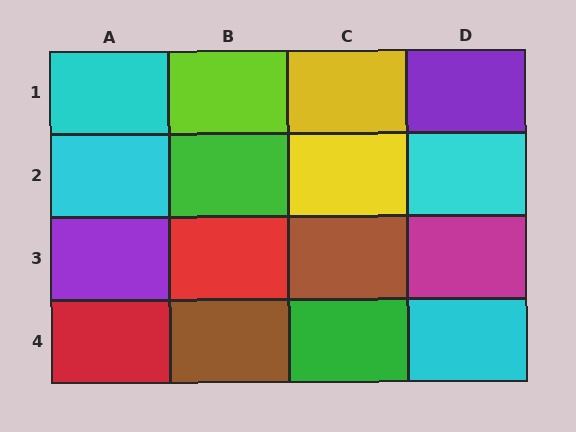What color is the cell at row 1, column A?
Cyan.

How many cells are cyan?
4 cells are cyan.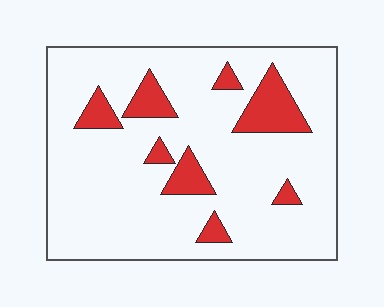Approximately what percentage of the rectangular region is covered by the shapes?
Approximately 15%.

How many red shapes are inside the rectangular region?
8.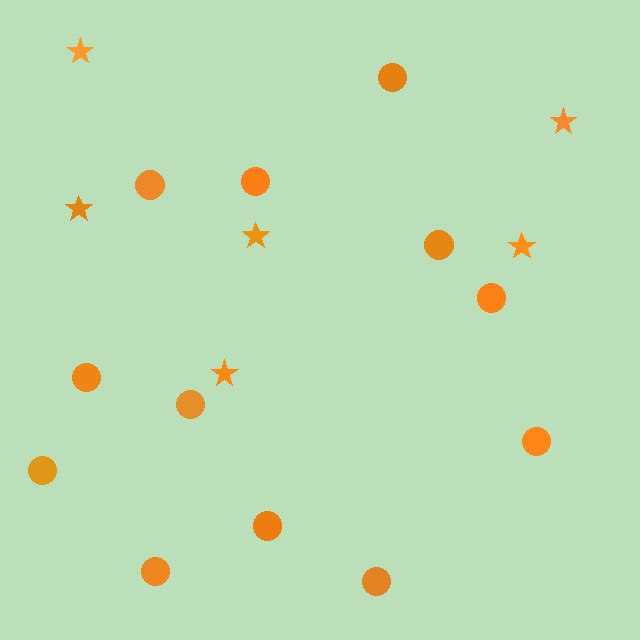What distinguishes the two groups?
There are 2 groups: one group of circles (12) and one group of stars (6).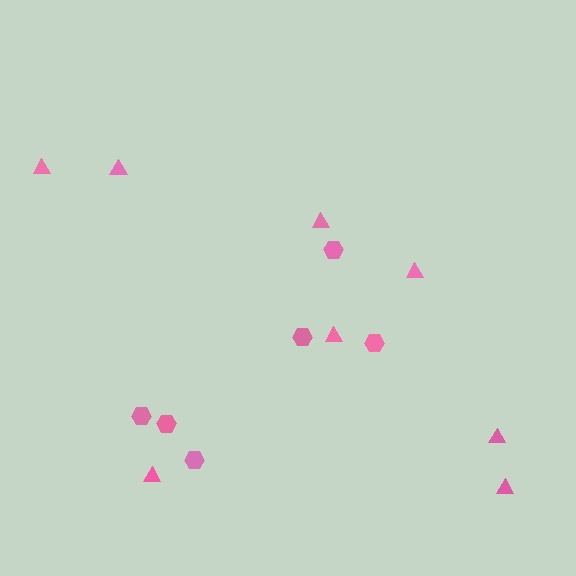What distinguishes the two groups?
There are 2 groups: one group of triangles (8) and one group of hexagons (6).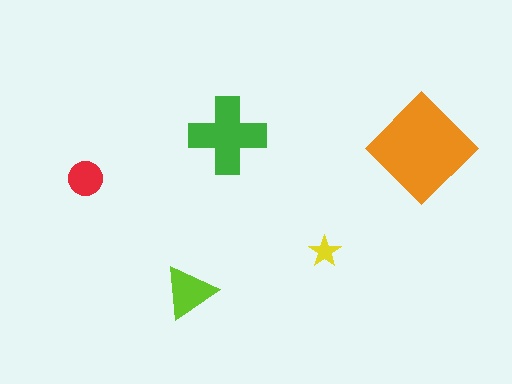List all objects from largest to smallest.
The orange diamond, the green cross, the lime triangle, the red circle, the yellow star.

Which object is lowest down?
The lime triangle is bottommost.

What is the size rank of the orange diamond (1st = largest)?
1st.